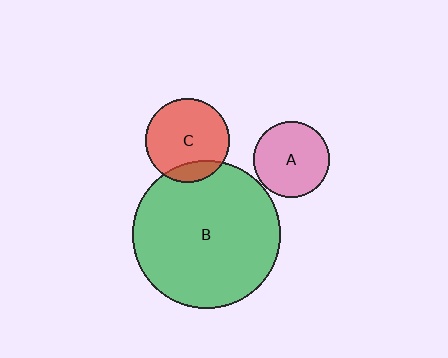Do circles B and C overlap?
Yes.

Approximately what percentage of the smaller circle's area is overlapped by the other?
Approximately 15%.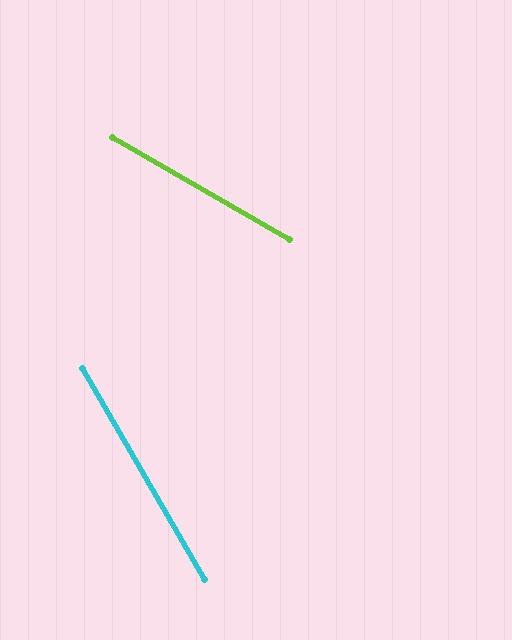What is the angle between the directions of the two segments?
Approximately 30 degrees.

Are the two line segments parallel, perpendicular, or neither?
Neither parallel nor perpendicular — they differ by about 30°.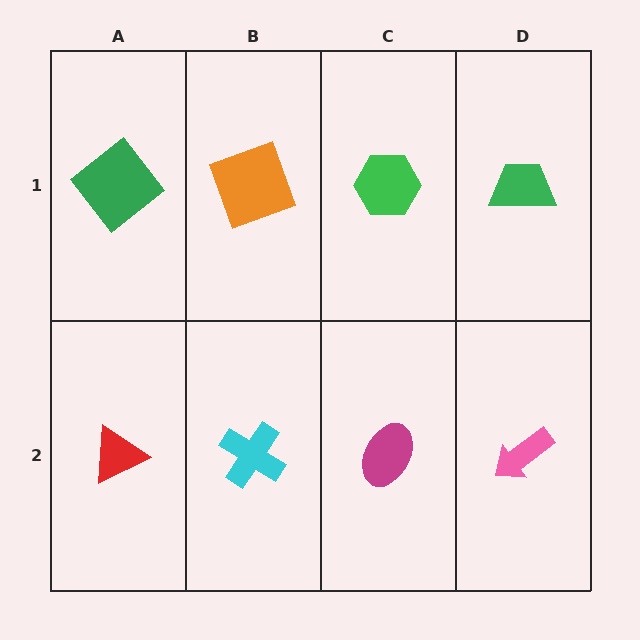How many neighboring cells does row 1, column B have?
3.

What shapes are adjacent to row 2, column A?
A green diamond (row 1, column A), a cyan cross (row 2, column B).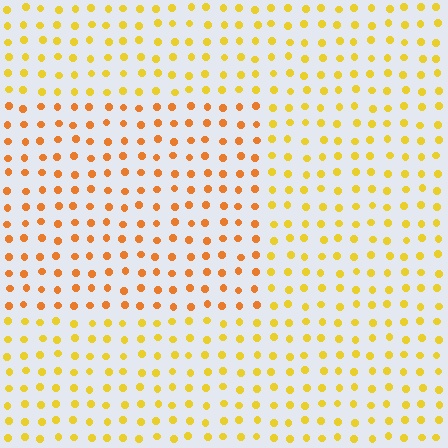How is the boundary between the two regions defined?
The boundary is defined purely by a slight shift in hue (about 27 degrees). Spacing, size, and orientation are identical on both sides.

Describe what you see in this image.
The image is filled with small yellow elements in a uniform arrangement. A rectangle-shaped region is visible where the elements are tinted to a slightly different hue, forming a subtle color boundary.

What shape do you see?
I see a rectangle.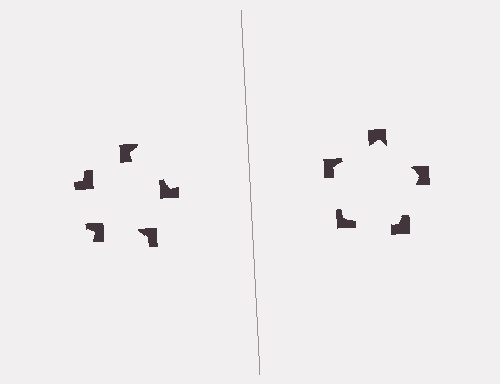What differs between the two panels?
The notched squares are positioned identically on both sides; only the wedge orientations differ. On the right they align to a pentagon; on the left they are misaligned.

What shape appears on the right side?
An illusory pentagon.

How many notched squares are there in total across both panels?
10 — 5 on each side.